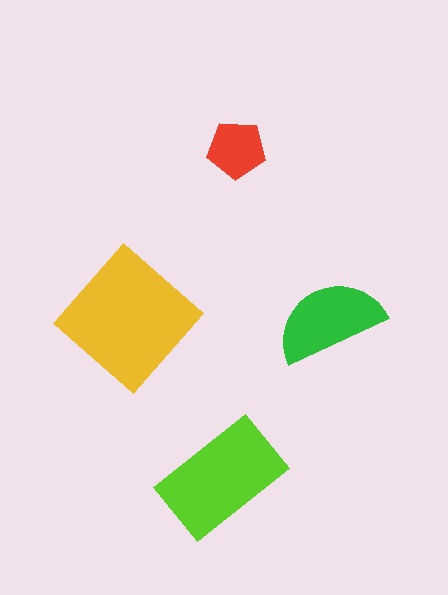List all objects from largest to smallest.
The yellow diamond, the lime rectangle, the green semicircle, the red pentagon.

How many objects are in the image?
There are 4 objects in the image.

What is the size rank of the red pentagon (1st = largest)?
4th.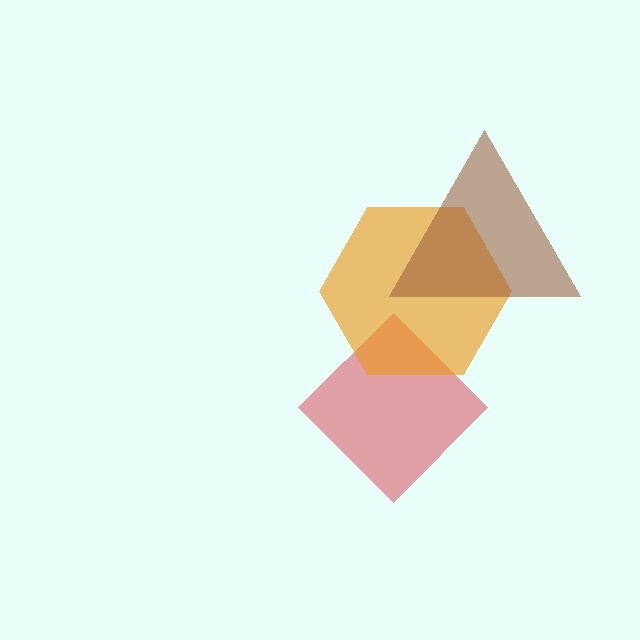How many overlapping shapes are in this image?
There are 3 overlapping shapes in the image.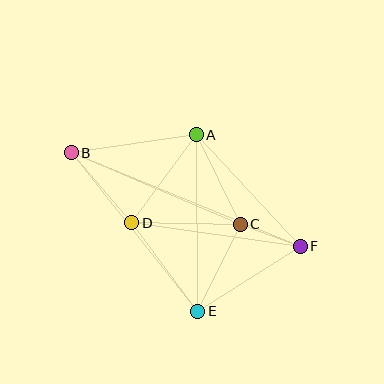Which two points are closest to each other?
Points C and F are closest to each other.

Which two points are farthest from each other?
Points B and F are farthest from each other.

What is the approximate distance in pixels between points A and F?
The distance between A and F is approximately 152 pixels.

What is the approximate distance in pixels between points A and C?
The distance between A and C is approximately 100 pixels.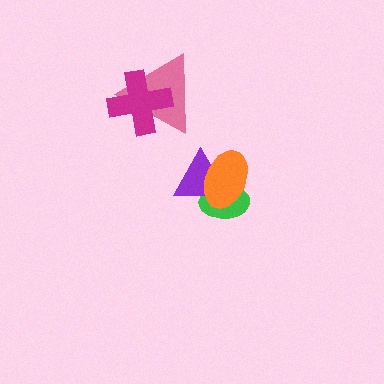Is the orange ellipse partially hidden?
No, no other shape covers it.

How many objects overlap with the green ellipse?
2 objects overlap with the green ellipse.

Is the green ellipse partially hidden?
Yes, it is partially covered by another shape.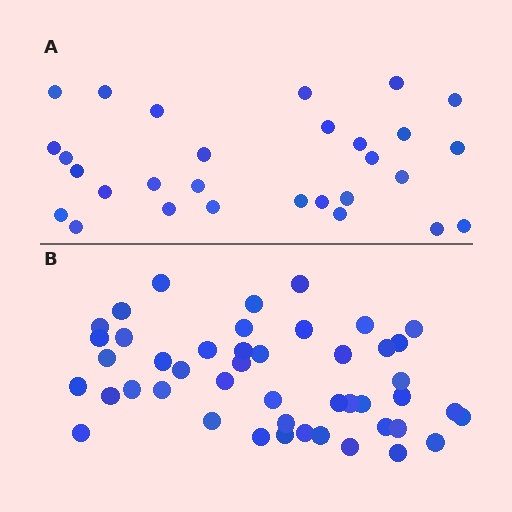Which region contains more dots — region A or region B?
Region B (the bottom region) has more dots.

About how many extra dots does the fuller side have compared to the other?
Region B has approximately 15 more dots than region A.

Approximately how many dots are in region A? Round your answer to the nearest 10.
About 30 dots. (The exact count is 29, which rounds to 30.)